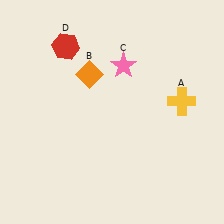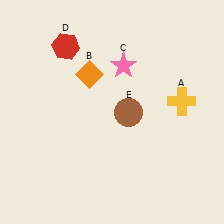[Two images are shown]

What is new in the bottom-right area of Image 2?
A brown circle (E) was added in the bottom-right area of Image 2.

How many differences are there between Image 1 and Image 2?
There is 1 difference between the two images.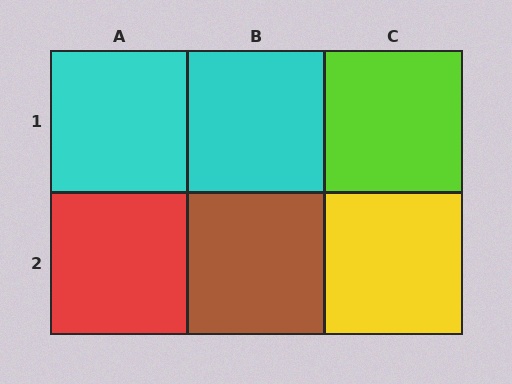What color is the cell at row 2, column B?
Brown.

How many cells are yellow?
1 cell is yellow.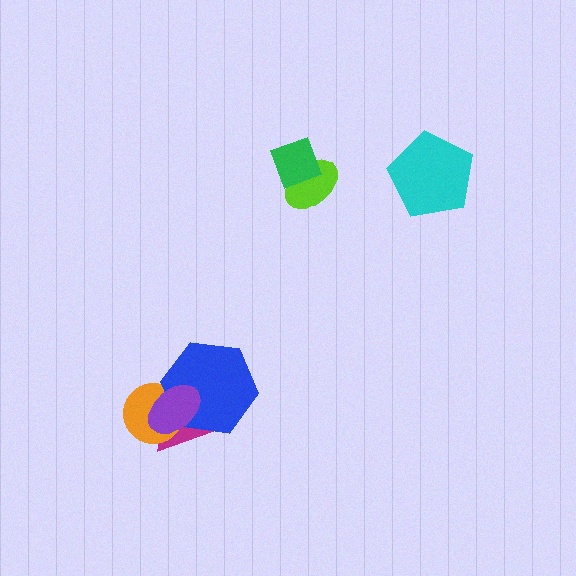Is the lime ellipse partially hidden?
Yes, it is partially covered by another shape.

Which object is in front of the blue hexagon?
The purple ellipse is in front of the blue hexagon.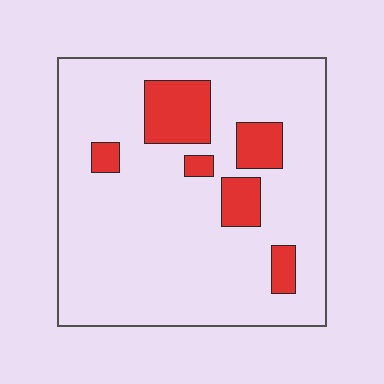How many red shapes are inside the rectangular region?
6.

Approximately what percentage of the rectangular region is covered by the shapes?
Approximately 15%.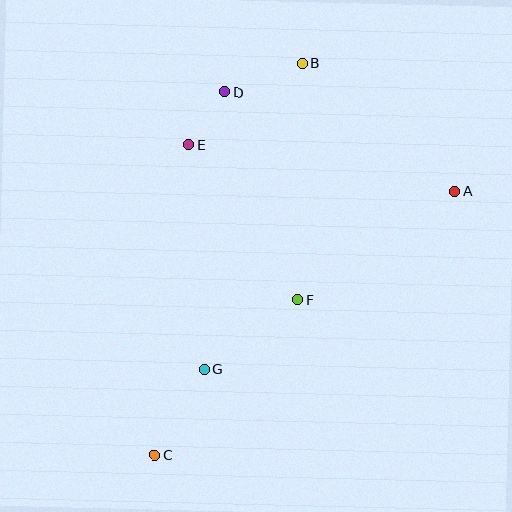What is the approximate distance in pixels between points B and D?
The distance between B and D is approximately 82 pixels.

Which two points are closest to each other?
Points D and E are closest to each other.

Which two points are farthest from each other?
Points B and C are farthest from each other.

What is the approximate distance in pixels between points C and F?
The distance between C and F is approximately 211 pixels.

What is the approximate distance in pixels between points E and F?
The distance between E and F is approximately 190 pixels.